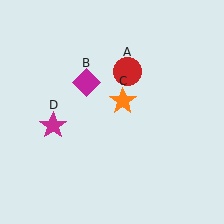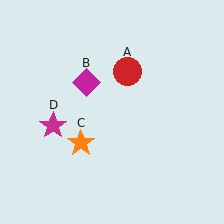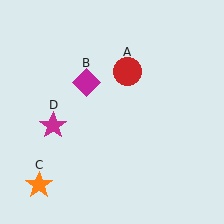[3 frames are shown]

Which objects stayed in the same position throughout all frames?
Red circle (object A) and magenta diamond (object B) and magenta star (object D) remained stationary.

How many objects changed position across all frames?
1 object changed position: orange star (object C).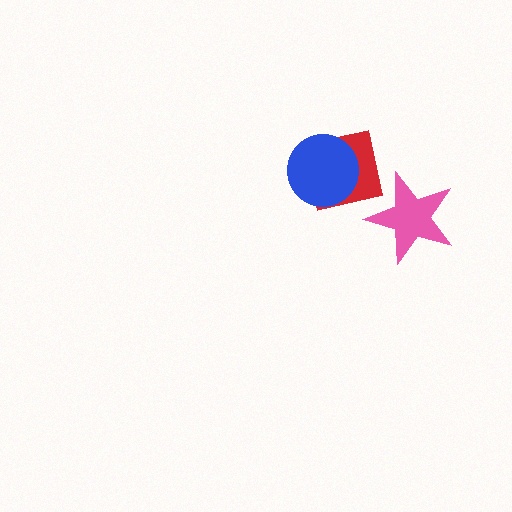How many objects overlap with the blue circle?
1 object overlaps with the blue circle.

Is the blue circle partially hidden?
No, no other shape covers it.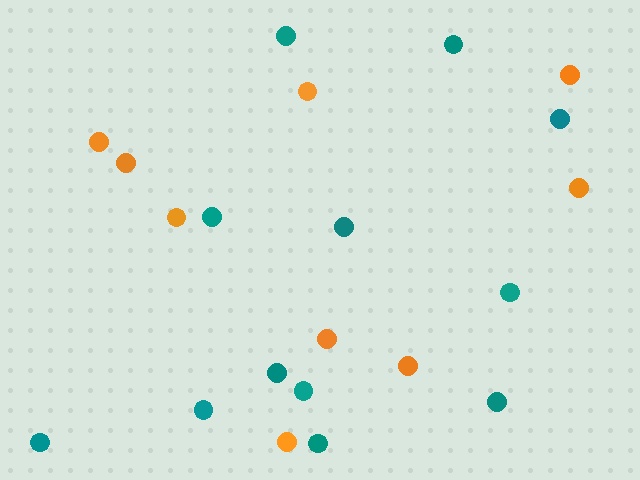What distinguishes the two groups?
There are 2 groups: one group of orange circles (9) and one group of teal circles (12).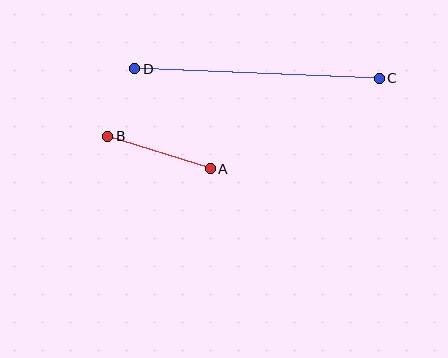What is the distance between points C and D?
The distance is approximately 245 pixels.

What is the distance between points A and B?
The distance is approximately 108 pixels.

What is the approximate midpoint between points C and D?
The midpoint is at approximately (257, 73) pixels.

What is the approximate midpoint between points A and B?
The midpoint is at approximately (159, 153) pixels.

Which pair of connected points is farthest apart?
Points C and D are farthest apart.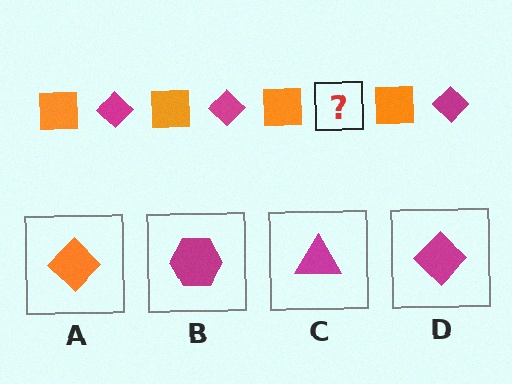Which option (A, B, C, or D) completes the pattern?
D.